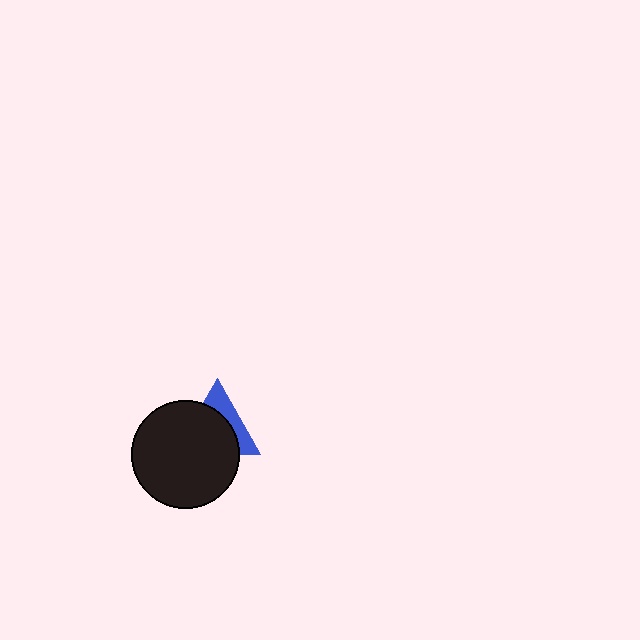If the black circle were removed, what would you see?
You would see the complete blue triangle.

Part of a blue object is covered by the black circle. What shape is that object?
It is a triangle.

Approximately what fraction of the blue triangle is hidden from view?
Roughly 64% of the blue triangle is hidden behind the black circle.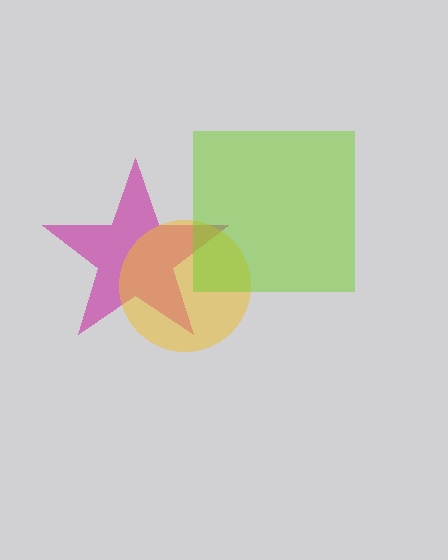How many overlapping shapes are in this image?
There are 3 overlapping shapes in the image.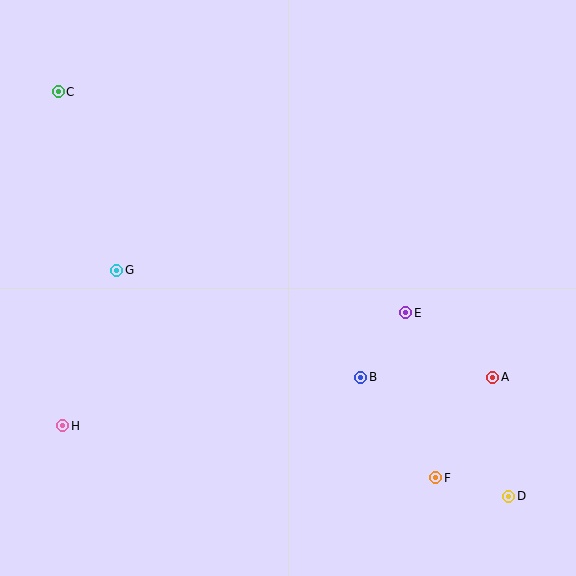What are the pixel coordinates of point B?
Point B is at (361, 377).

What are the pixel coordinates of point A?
Point A is at (493, 377).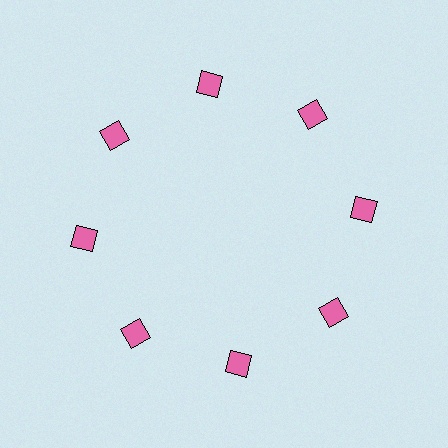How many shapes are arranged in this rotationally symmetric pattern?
There are 8 shapes, arranged in 8 groups of 1.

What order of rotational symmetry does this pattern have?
This pattern has 8-fold rotational symmetry.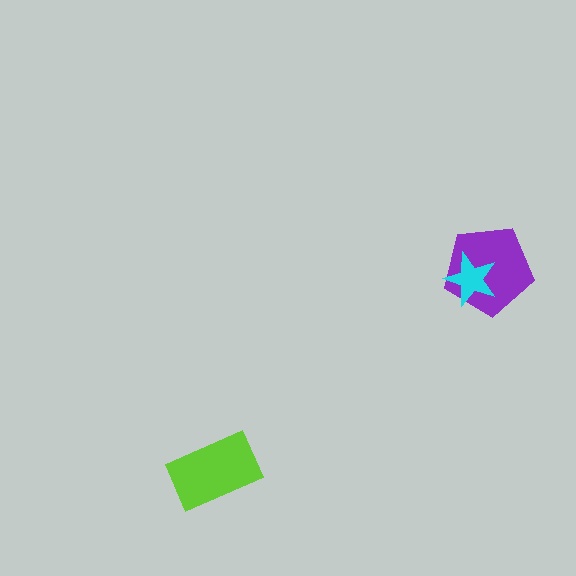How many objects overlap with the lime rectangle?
0 objects overlap with the lime rectangle.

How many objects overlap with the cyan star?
1 object overlaps with the cyan star.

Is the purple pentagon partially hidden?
Yes, it is partially covered by another shape.